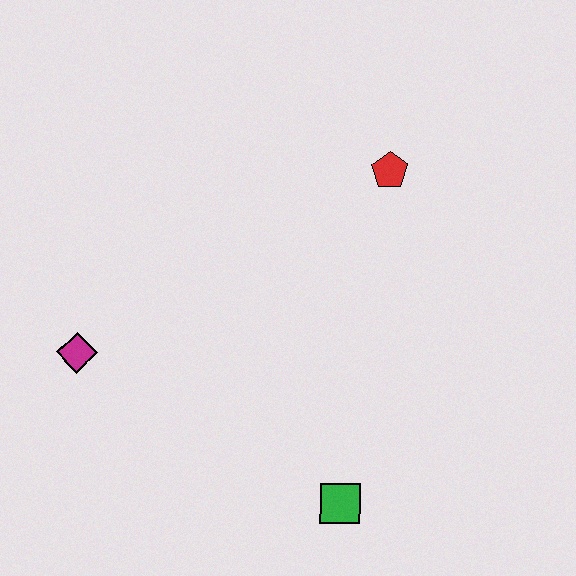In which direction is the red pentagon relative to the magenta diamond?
The red pentagon is to the right of the magenta diamond.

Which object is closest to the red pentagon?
The green square is closest to the red pentagon.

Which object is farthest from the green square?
The red pentagon is farthest from the green square.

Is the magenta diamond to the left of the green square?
Yes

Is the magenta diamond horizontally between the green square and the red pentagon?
No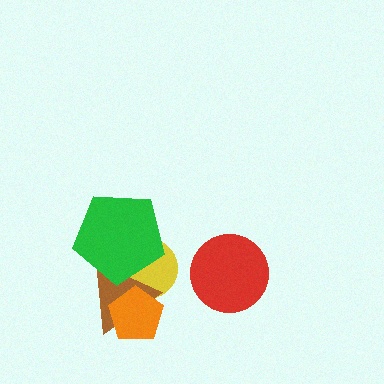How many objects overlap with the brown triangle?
3 objects overlap with the brown triangle.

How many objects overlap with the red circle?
0 objects overlap with the red circle.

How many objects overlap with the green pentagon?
2 objects overlap with the green pentagon.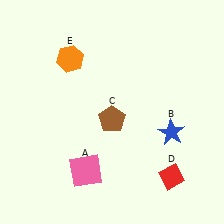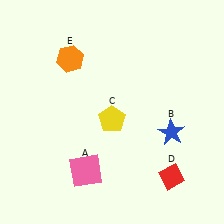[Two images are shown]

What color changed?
The pentagon (C) changed from brown in Image 1 to yellow in Image 2.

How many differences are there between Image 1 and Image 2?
There is 1 difference between the two images.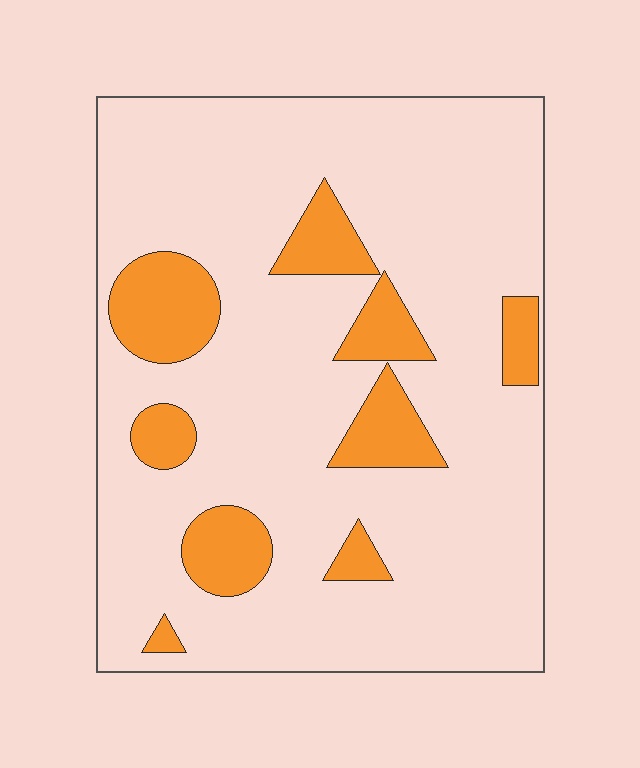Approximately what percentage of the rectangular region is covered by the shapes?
Approximately 15%.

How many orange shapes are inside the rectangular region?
9.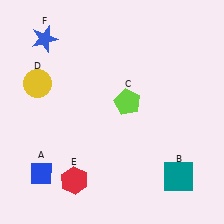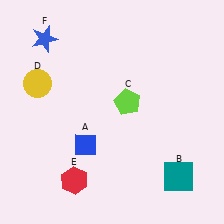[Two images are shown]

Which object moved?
The blue diamond (A) moved right.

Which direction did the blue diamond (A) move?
The blue diamond (A) moved right.